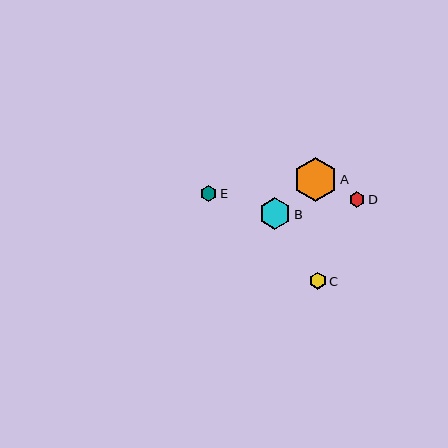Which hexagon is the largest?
Hexagon A is the largest with a size of approximately 44 pixels.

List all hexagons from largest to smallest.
From largest to smallest: A, B, C, E, D.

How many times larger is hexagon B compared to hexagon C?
Hexagon B is approximately 1.9 times the size of hexagon C.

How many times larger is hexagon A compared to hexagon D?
Hexagon A is approximately 2.7 times the size of hexagon D.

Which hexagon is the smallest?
Hexagon D is the smallest with a size of approximately 16 pixels.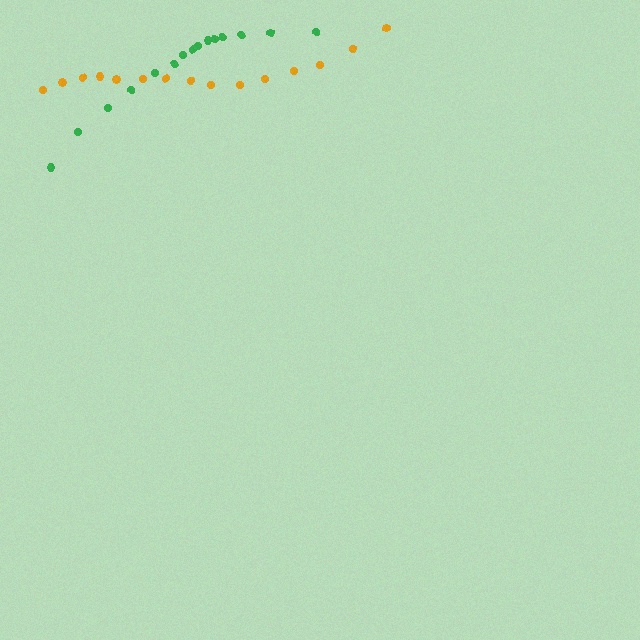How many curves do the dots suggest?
There are 2 distinct paths.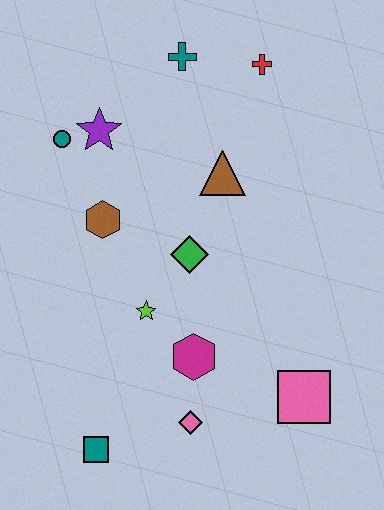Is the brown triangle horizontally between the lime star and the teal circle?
No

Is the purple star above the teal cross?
No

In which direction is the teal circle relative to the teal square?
The teal circle is above the teal square.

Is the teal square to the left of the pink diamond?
Yes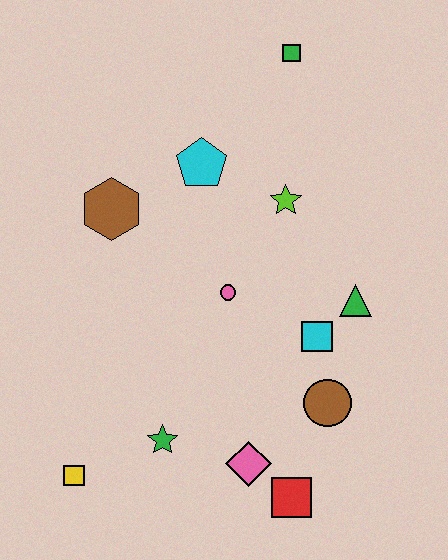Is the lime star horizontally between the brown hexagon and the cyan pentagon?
No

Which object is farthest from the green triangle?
The yellow square is farthest from the green triangle.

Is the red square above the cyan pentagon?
No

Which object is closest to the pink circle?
The cyan square is closest to the pink circle.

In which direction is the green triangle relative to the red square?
The green triangle is above the red square.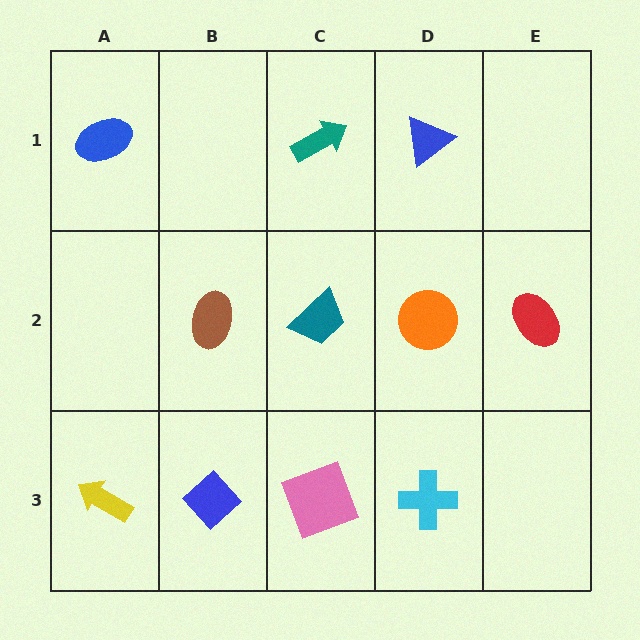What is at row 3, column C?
A pink square.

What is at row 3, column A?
A yellow arrow.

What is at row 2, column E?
A red ellipse.